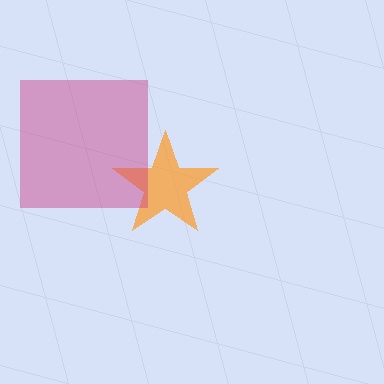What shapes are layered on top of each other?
The layered shapes are: an orange star, a magenta square.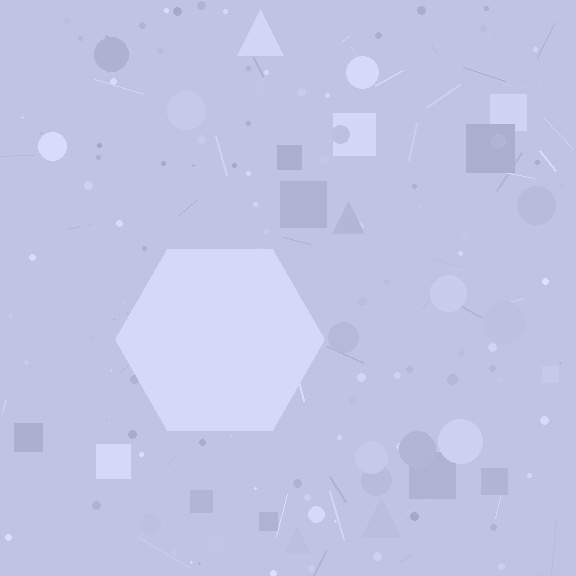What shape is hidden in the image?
A hexagon is hidden in the image.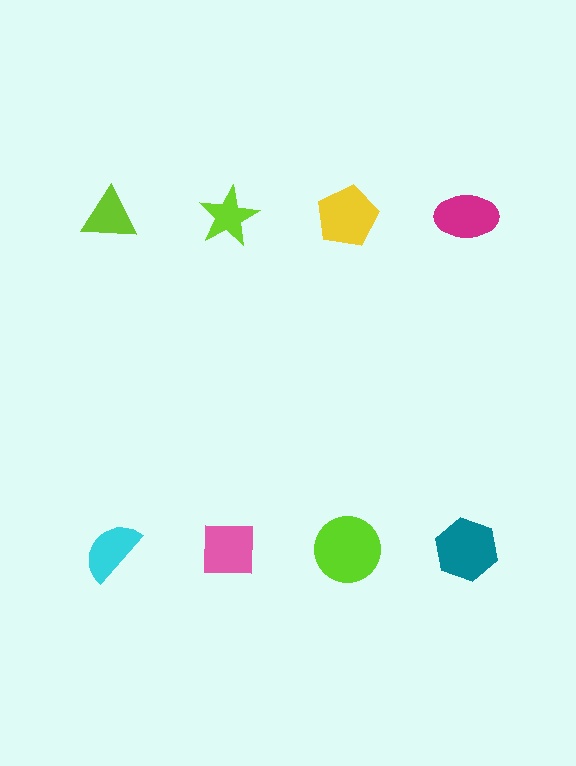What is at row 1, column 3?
A yellow pentagon.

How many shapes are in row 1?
4 shapes.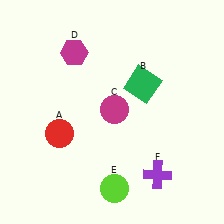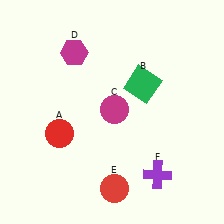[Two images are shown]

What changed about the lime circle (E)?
In Image 1, E is lime. In Image 2, it changed to red.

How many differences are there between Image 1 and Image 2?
There is 1 difference between the two images.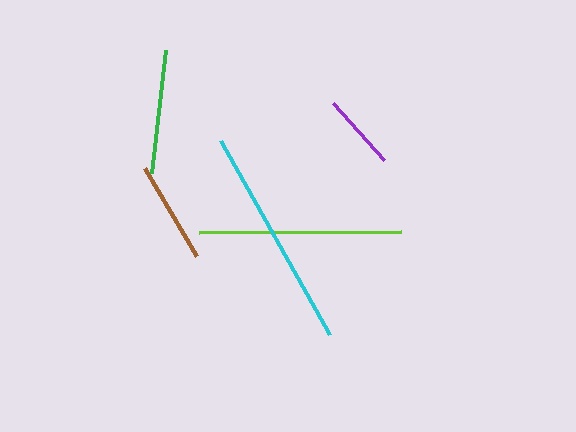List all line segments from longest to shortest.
From longest to shortest: cyan, lime, green, brown, purple.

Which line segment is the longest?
The cyan line is the longest at approximately 223 pixels.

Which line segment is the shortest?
The purple line is the shortest at approximately 75 pixels.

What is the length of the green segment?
The green segment is approximately 124 pixels long.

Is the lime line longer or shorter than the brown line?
The lime line is longer than the brown line.